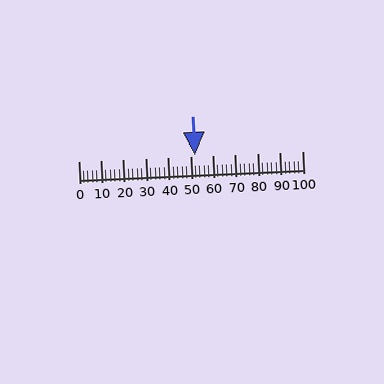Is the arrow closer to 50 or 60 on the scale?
The arrow is closer to 50.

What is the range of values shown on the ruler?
The ruler shows values from 0 to 100.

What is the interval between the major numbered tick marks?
The major tick marks are spaced 10 units apart.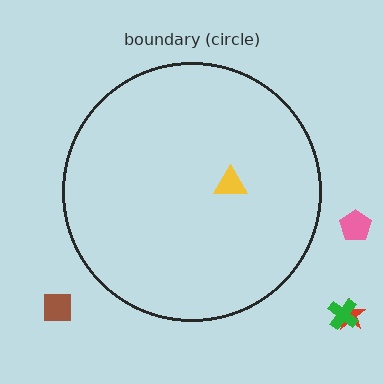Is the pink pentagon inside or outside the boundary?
Outside.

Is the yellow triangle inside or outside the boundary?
Inside.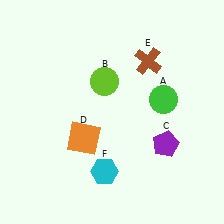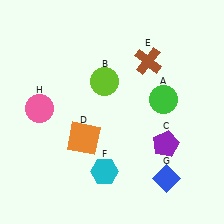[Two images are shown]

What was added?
A blue diamond (G), a pink circle (H) were added in Image 2.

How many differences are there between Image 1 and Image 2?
There are 2 differences between the two images.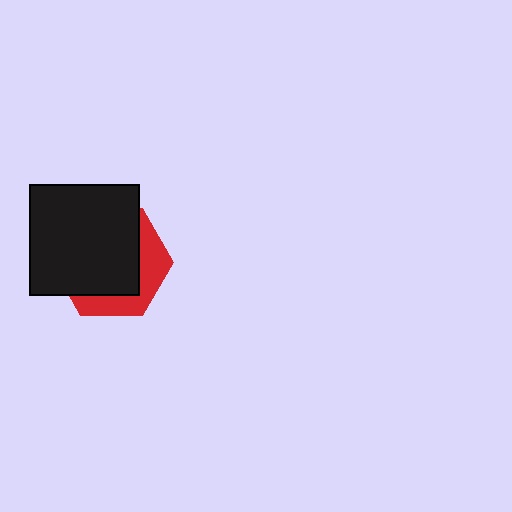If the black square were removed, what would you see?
You would see the complete red hexagon.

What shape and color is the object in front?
The object in front is a black square.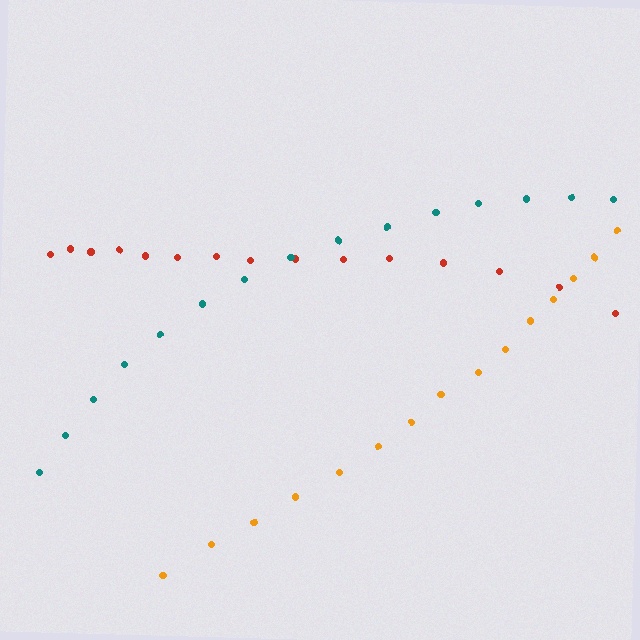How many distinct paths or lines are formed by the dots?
There are 3 distinct paths.